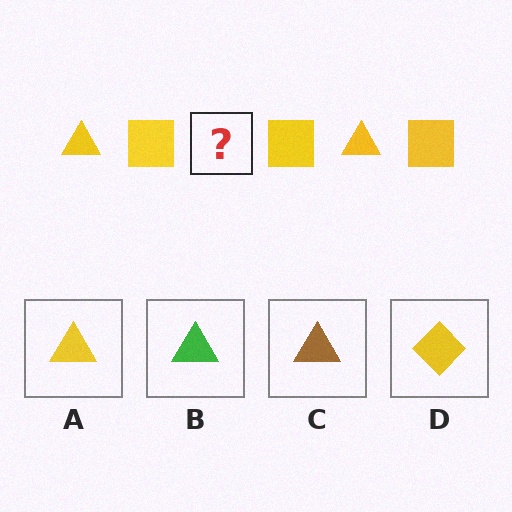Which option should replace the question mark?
Option A.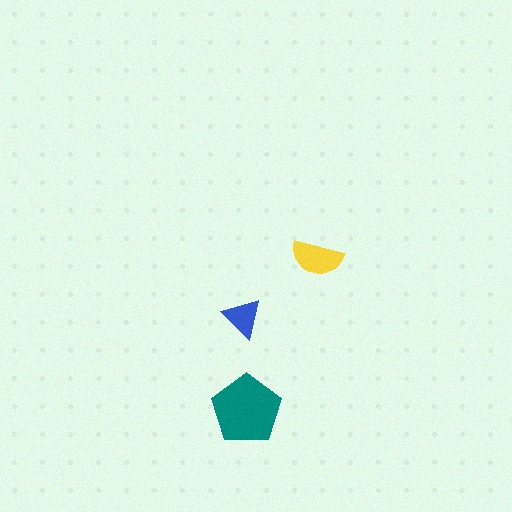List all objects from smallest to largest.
The blue triangle, the yellow semicircle, the teal pentagon.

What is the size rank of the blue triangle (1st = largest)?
3rd.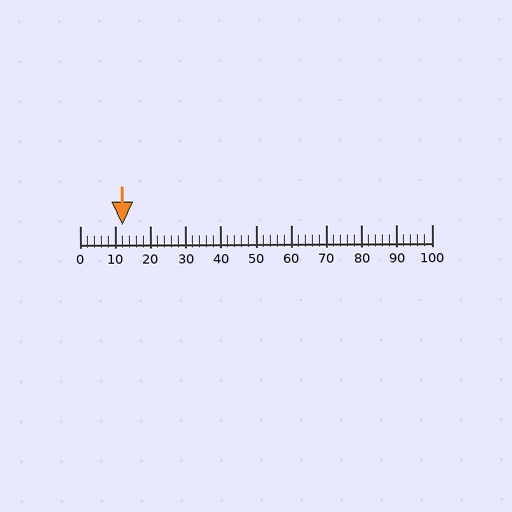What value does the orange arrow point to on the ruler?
The orange arrow points to approximately 12.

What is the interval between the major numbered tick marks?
The major tick marks are spaced 10 units apart.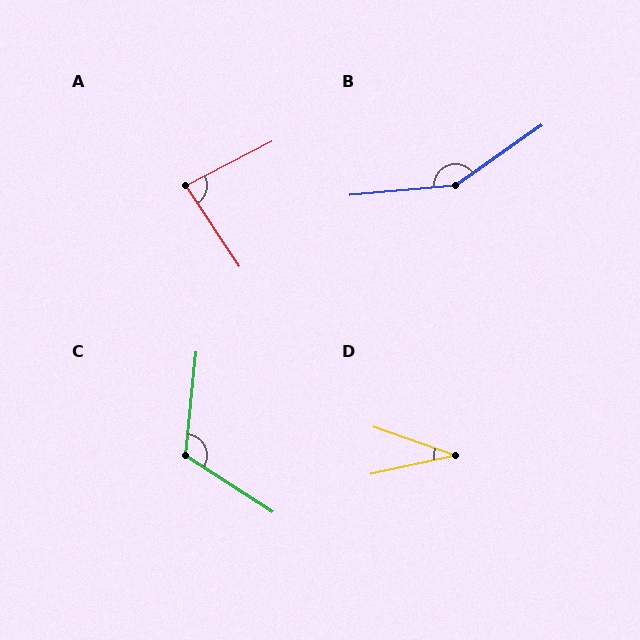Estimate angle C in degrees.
Approximately 117 degrees.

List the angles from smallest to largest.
D (32°), A (84°), C (117°), B (150°).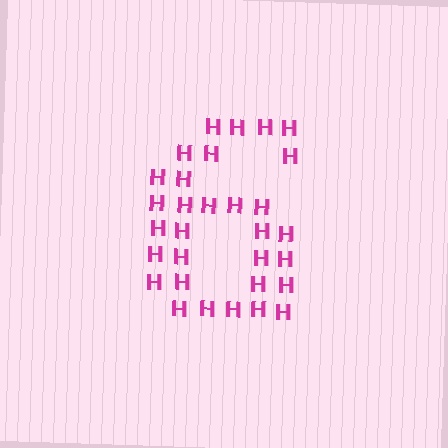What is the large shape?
The large shape is the digit 6.